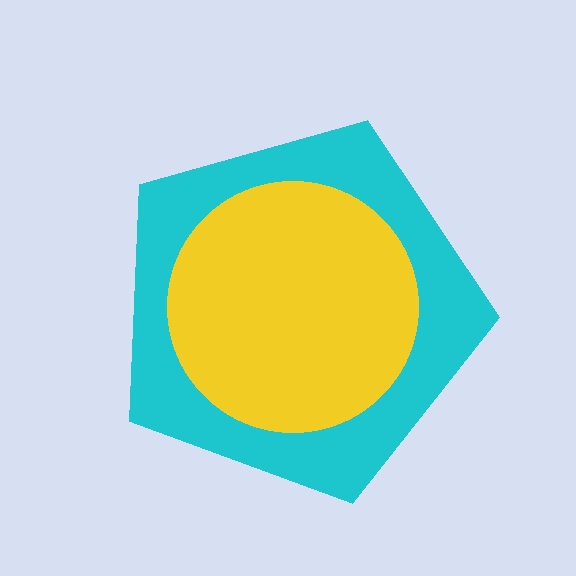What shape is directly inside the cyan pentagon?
The yellow circle.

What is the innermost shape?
The yellow circle.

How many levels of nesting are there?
2.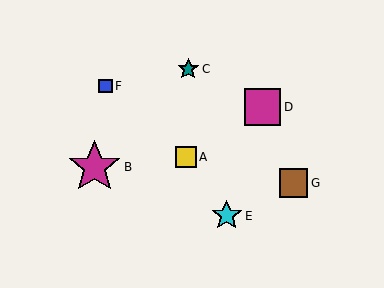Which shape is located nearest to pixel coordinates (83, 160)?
The magenta star (labeled B) at (95, 167) is nearest to that location.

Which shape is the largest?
The magenta star (labeled B) is the largest.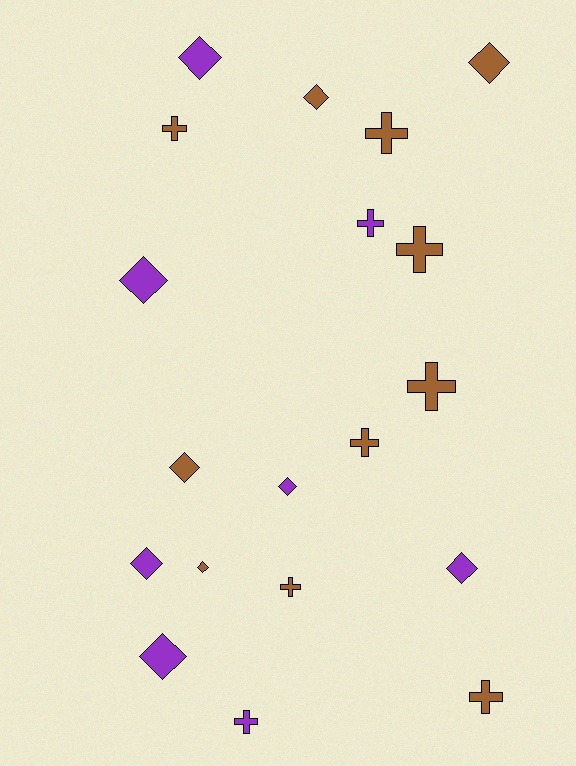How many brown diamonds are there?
There are 4 brown diamonds.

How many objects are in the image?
There are 19 objects.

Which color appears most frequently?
Brown, with 11 objects.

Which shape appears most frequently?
Diamond, with 10 objects.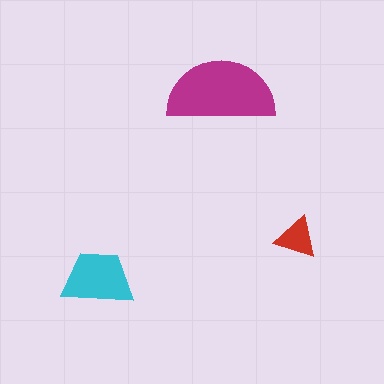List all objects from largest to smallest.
The magenta semicircle, the cyan trapezoid, the red triangle.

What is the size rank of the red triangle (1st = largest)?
3rd.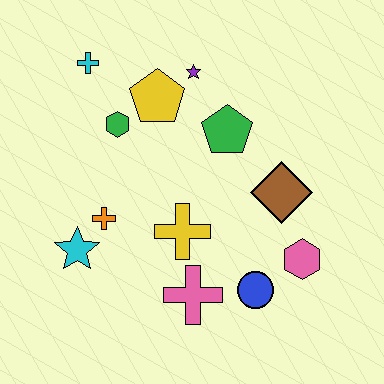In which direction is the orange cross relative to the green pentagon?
The orange cross is to the left of the green pentagon.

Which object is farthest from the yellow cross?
The cyan cross is farthest from the yellow cross.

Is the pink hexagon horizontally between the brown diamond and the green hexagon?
No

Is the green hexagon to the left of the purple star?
Yes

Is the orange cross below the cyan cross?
Yes